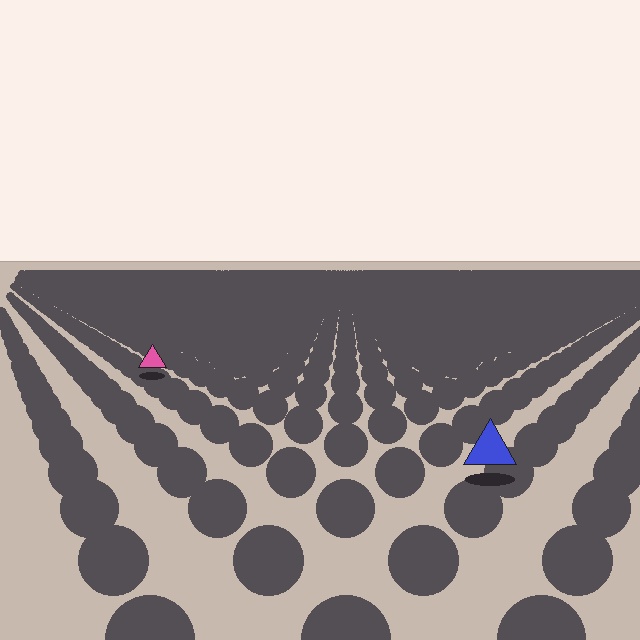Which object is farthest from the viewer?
The pink triangle is farthest from the viewer. It appears smaller and the ground texture around it is denser.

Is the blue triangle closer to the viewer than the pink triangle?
Yes. The blue triangle is closer — you can tell from the texture gradient: the ground texture is coarser near it.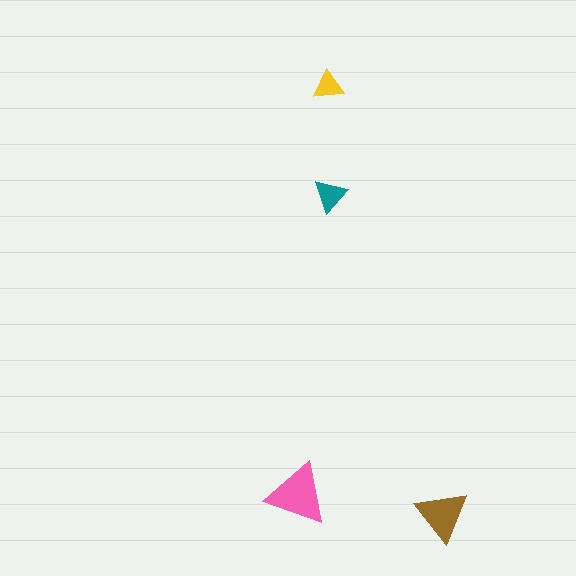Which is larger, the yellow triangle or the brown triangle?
The brown one.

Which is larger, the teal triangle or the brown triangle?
The brown one.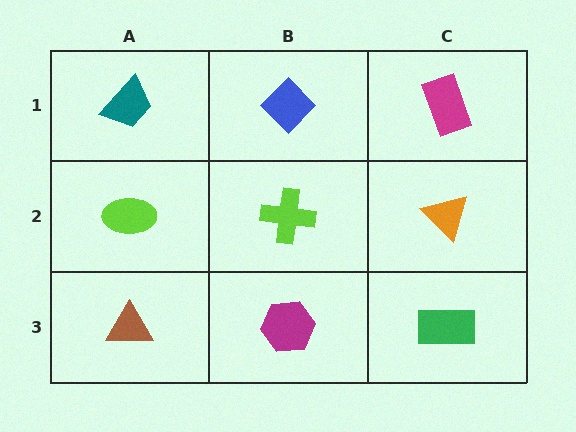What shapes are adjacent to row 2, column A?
A teal trapezoid (row 1, column A), a brown triangle (row 3, column A), a lime cross (row 2, column B).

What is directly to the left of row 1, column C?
A blue diamond.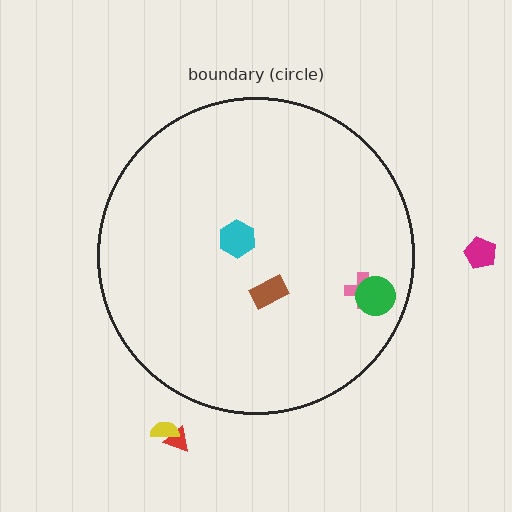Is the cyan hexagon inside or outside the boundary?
Inside.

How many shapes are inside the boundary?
4 inside, 3 outside.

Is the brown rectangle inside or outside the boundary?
Inside.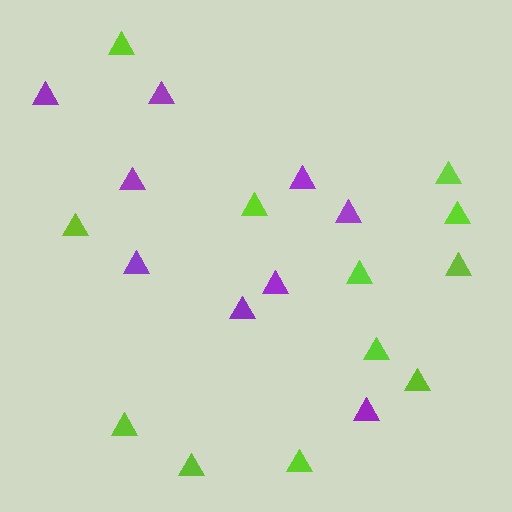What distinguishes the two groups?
There are 2 groups: one group of purple triangles (9) and one group of lime triangles (12).